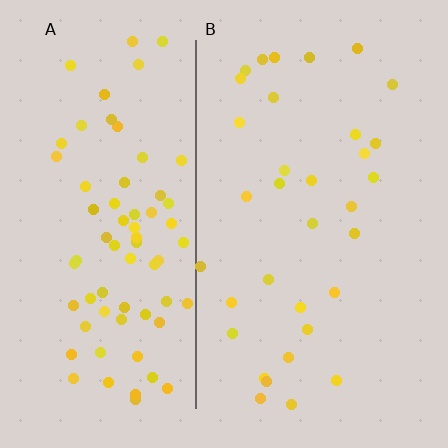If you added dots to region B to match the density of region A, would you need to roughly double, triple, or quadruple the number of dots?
Approximately double.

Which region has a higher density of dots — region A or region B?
A (the left).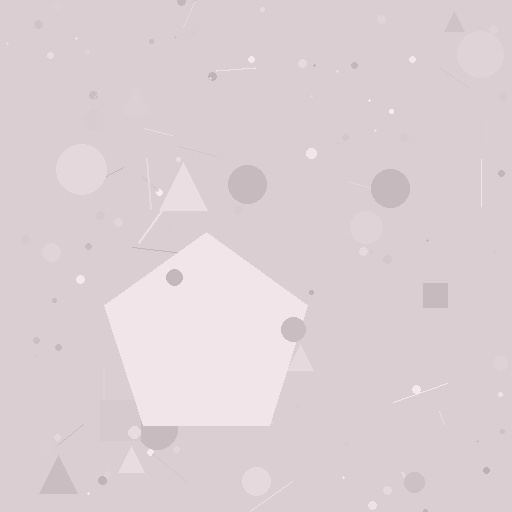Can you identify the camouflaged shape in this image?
The camouflaged shape is a pentagon.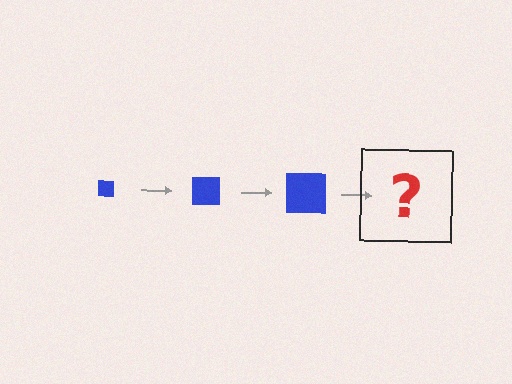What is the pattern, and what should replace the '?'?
The pattern is that the square gets progressively larger each step. The '?' should be a blue square, larger than the previous one.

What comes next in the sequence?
The next element should be a blue square, larger than the previous one.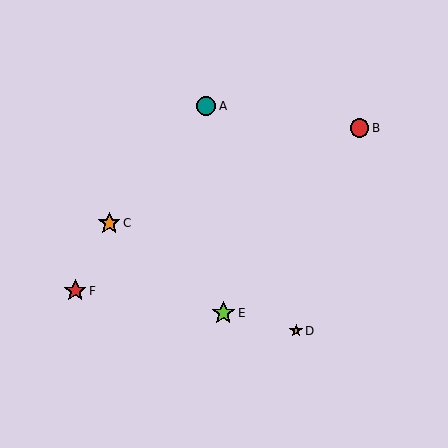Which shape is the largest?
The lime star (labeled E) is the largest.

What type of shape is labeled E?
Shape E is a lime star.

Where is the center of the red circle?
The center of the red circle is at (359, 128).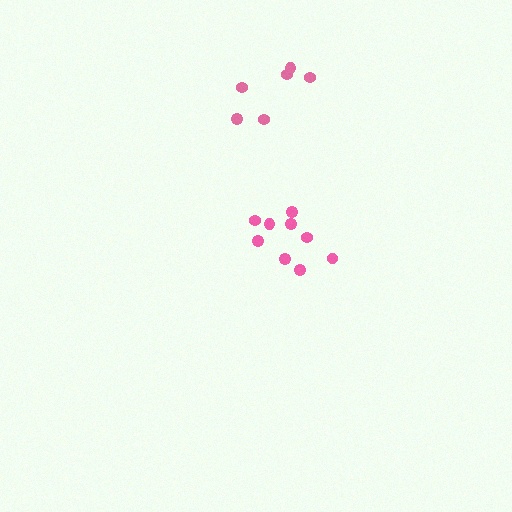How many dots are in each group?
Group 1: 6 dots, Group 2: 9 dots (15 total).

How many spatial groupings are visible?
There are 2 spatial groupings.